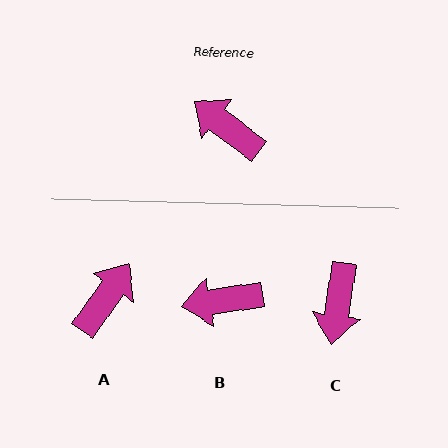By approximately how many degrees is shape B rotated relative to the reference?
Approximately 46 degrees counter-clockwise.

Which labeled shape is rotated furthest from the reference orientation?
C, about 119 degrees away.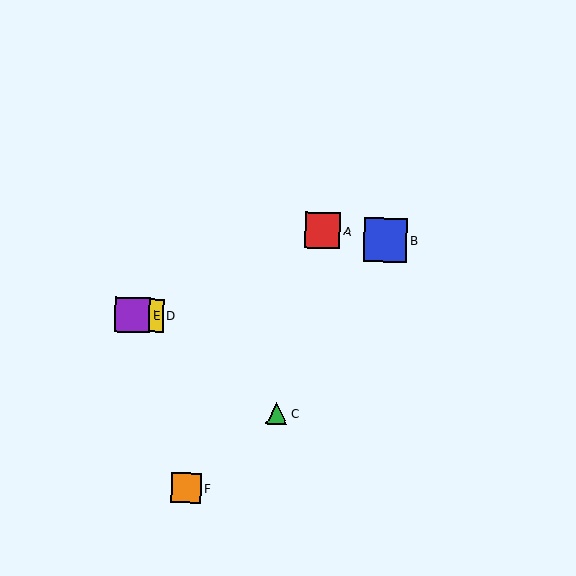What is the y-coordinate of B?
Object B is at y≈240.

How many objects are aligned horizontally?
2 objects (D, E) are aligned horizontally.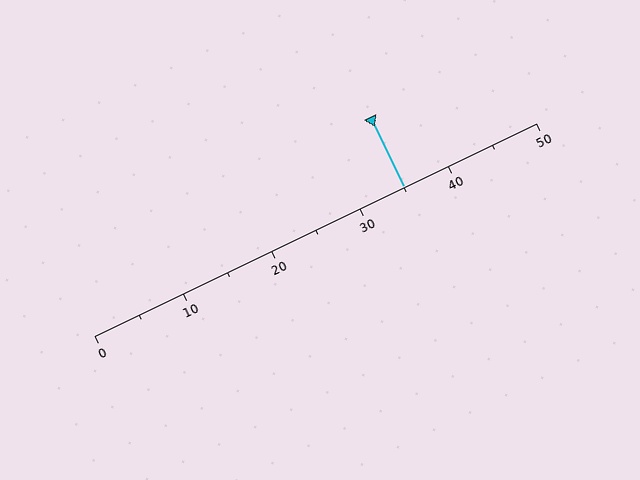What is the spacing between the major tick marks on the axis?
The major ticks are spaced 10 apart.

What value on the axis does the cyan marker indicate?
The marker indicates approximately 35.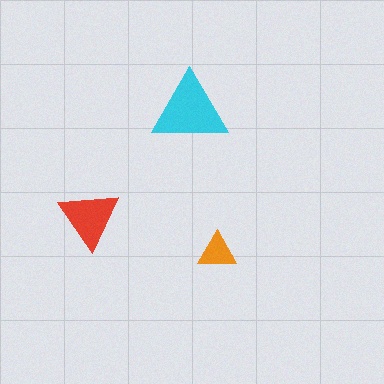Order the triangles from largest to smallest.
the cyan one, the red one, the orange one.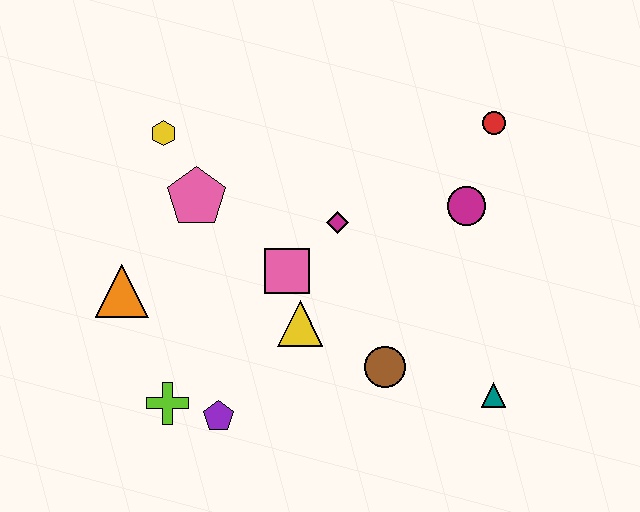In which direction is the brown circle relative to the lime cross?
The brown circle is to the right of the lime cross.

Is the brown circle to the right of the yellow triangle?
Yes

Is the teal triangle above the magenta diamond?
No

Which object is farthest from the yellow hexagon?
The teal triangle is farthest from the yellow hexagon.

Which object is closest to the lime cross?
The purple pentagon is closest to the lime cross.